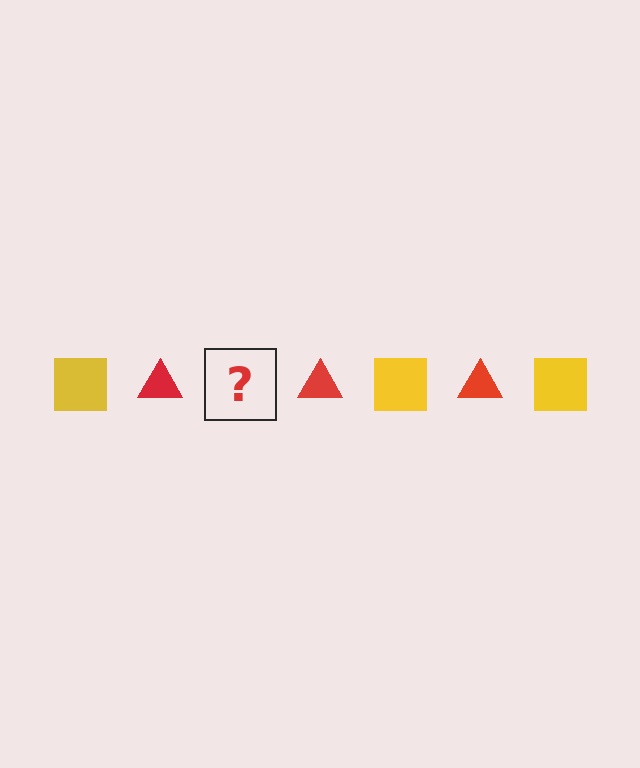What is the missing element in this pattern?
The missing element is a yellow square.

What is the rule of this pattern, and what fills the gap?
The rule is that the pattern alternates between yellow square and red triangle. The gap should be filled with a yellow square.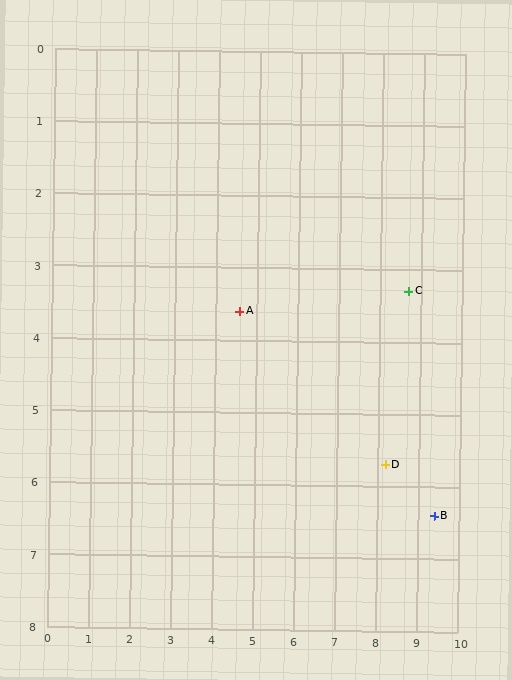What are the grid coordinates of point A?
Point A is at approximately (4.6, 3.6).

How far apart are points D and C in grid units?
Points D and C are about 2.5 grid units apart.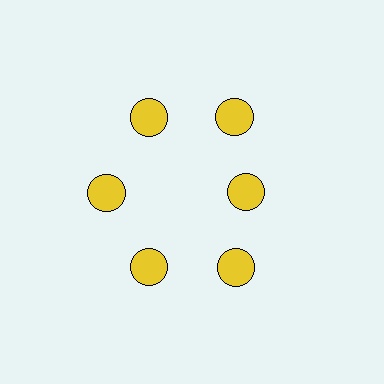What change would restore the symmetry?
The symmetry would be restored by moving it outward, back onto the ring so that all 6 circles sit at equal angles and equal distance from the center.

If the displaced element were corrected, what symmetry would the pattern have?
It would have 6-fold rotational symmetry — the pattern would map onto itself every 60 degrees.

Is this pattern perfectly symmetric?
No. The 6 yellow circles are arranged in a ring, but one element near the 3 o'clock position is pulled inward toward the center, breaking the 6-fold rotational symmetry.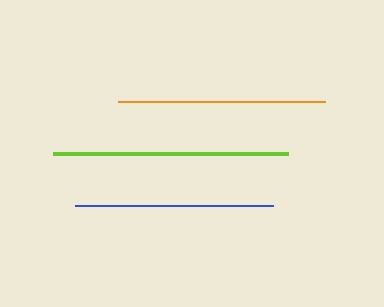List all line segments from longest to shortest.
From longest to shortest: lime, orange, blue.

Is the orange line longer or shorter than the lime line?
The lime line is longer than the orange line.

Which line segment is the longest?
The lime line is the longest at approximately 234 pixels.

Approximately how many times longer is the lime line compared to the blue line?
The lime line is approximately 1.2 times the length of the blue line.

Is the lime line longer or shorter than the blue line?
The lime line is longer than the blue line.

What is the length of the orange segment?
The orange segment is approximately 208 pixels long.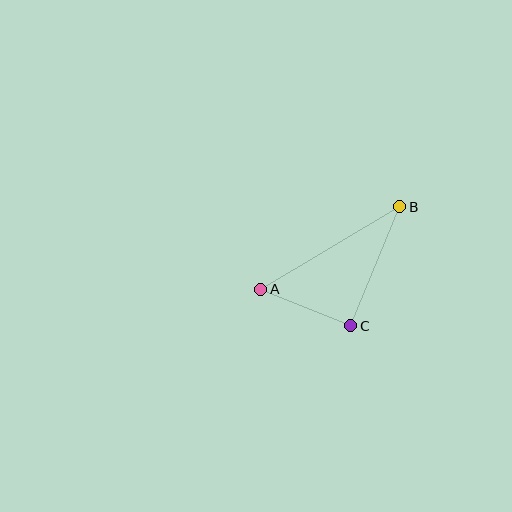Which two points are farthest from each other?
Points A and B are farthest from each other.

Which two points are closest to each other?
Points A and C are closest to each other.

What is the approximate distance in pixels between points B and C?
The distance between B and C is approximately 129 pixels.